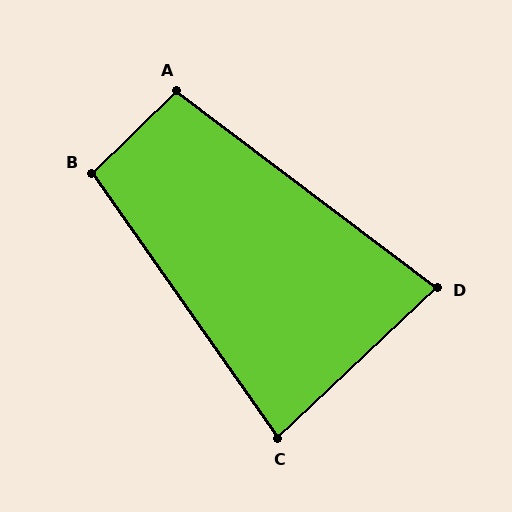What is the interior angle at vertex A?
Approximately 98 degrees (obtuse).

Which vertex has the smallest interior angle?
D, at approximately 81 degrees.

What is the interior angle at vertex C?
Approximately 82 degrees (acute).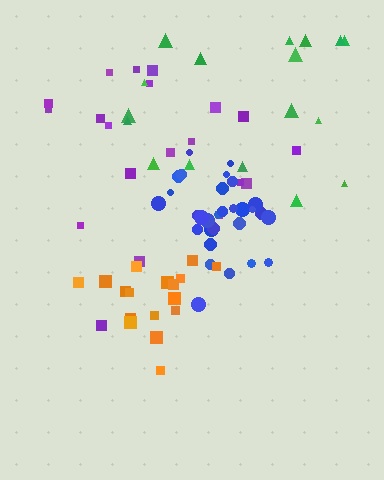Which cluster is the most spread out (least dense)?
Green.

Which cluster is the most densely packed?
Blue.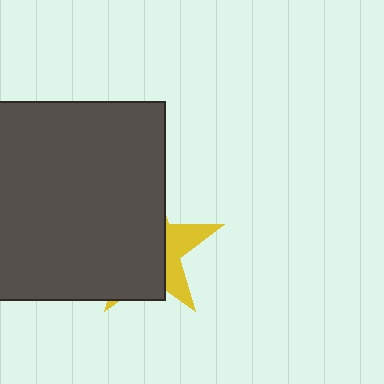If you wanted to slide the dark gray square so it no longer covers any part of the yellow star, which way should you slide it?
Slide it left — that is the most direct way to separate the two shapes.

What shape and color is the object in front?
The object in front is a dark gray square.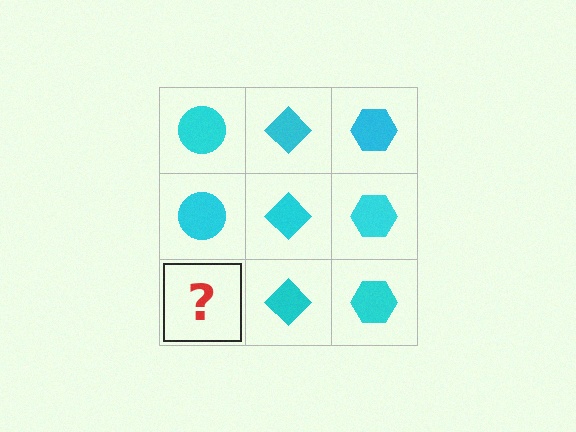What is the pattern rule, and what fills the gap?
The rule is that each column has a consistent shape. The gap should be filled with a cyan circle.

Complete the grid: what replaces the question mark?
The question mark should be replaced with a cyan circle.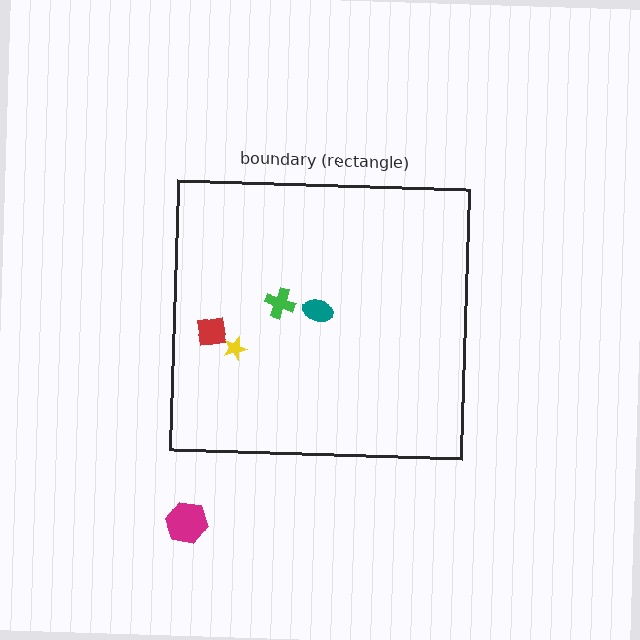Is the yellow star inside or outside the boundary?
Inside.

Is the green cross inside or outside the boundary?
Inside.